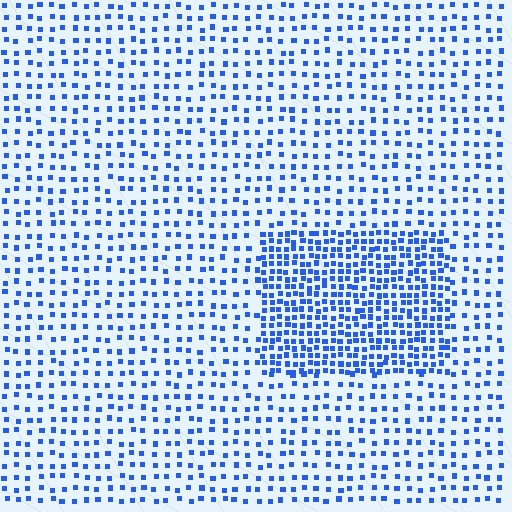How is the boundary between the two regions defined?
The boundary is defined by a change in element density (approximately 2.3x ratio). All elements are the same color, size, and shape.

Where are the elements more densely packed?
The elements are more densely packed inside the rectangle boundary.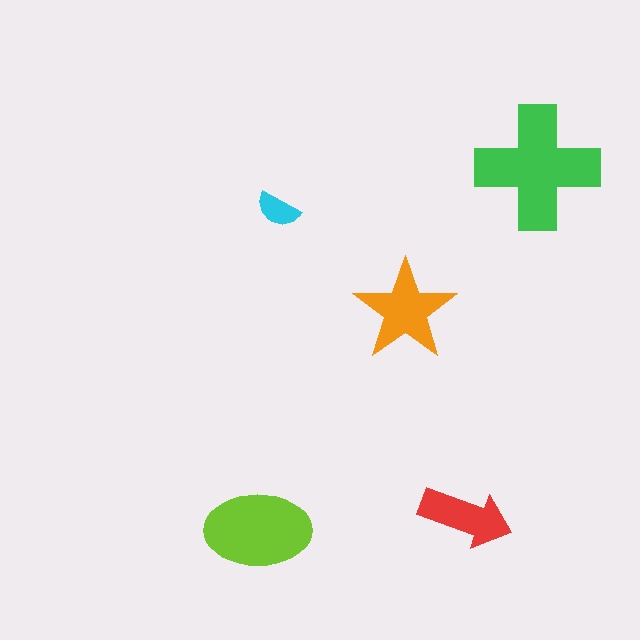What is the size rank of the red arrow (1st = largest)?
4th.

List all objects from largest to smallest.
The green cross, the lime ellipse, the orange star, the red arrow, the cyan semicircle.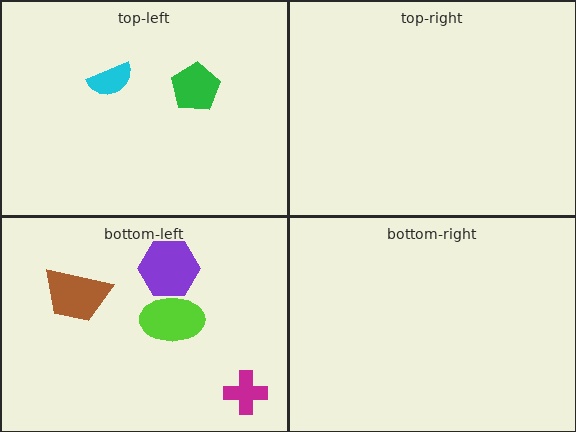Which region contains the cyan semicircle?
The top-left region.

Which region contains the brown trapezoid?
The bottom-left region.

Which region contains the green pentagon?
The top-left region.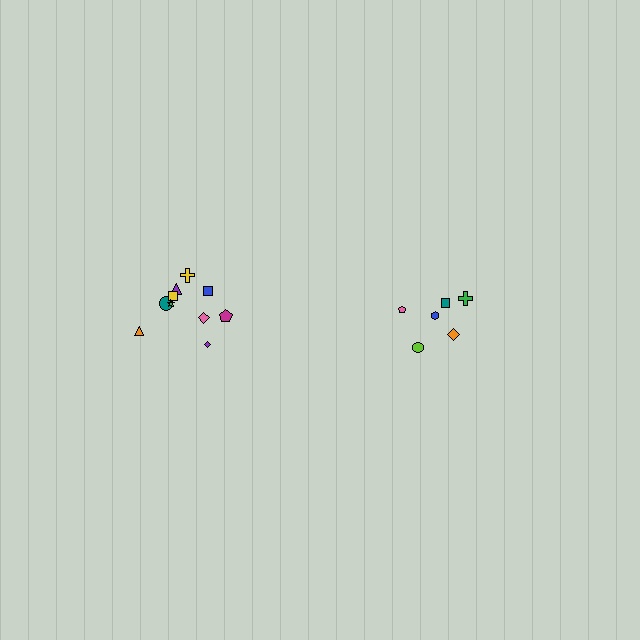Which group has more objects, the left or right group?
The left group.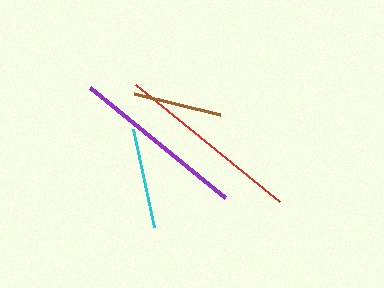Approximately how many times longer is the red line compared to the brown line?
The red line is approximately 2.1 times the length of the brown line.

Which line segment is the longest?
The red line is the longest at approximately 186 pixels.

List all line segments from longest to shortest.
From longest to shortest: red, purple, cyan, brown.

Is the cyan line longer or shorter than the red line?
The red line is longer than the cyan line.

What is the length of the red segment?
The red segment is approximately 186 pixels long.